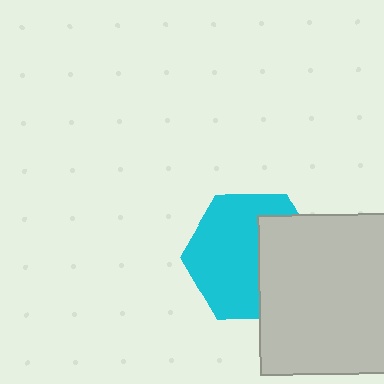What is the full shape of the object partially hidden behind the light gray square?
The partially hidden object is a cyan hexagon.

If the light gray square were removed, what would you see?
You would see the complete cyan hexagon.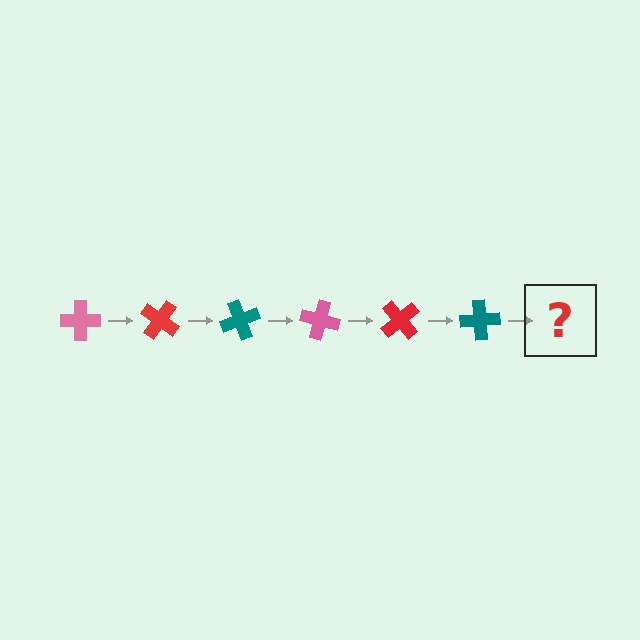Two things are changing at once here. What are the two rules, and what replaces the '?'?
The two rules are that it rotates 35 degrees each step and the color cycles through pink, red, and teal. The '?' should be a pink cross, rotated 210 degrees from the start.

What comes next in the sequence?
The next element should be a pink cross, rotated 210 degrees from the start.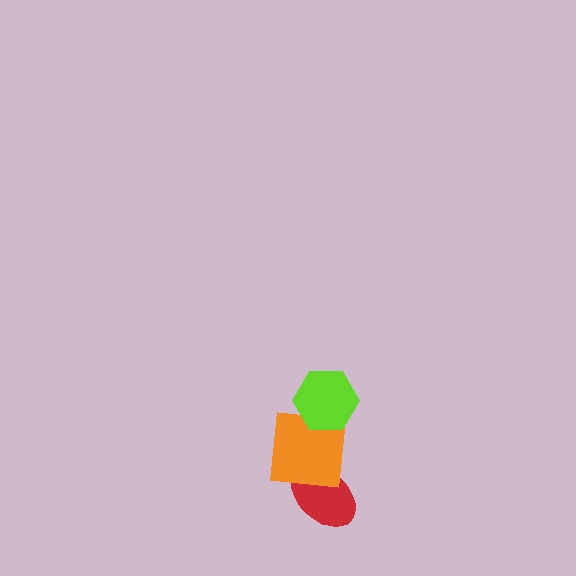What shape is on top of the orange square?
The lime hexagon is on top of the orange square.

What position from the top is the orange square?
The orange square is 2nd from the top.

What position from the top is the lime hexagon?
The lime hexagon is 1st from the top.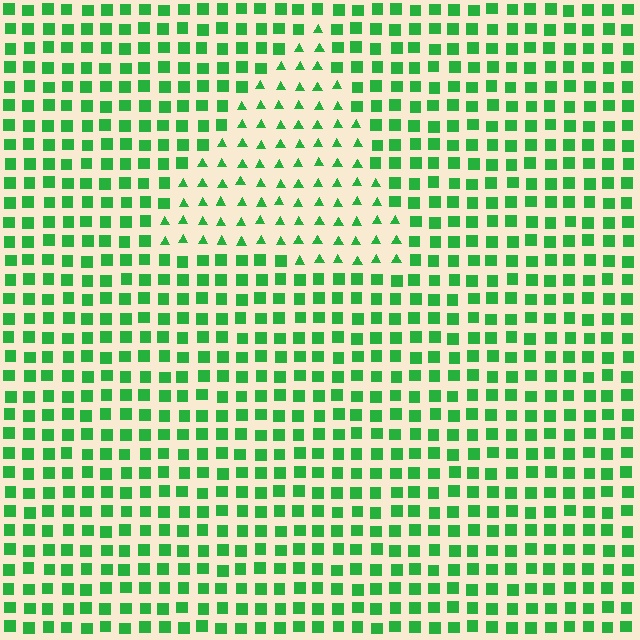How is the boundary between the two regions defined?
The boundary is defined by a change in element shape: triangles inside vs. squares outside. All elements share the same color and spacing.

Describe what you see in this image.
The image is filled with small green elements arranged in a uniform grid. A triangle-shaped region contains triangles, while the surrounding area contains squares. The boundary is defined purely by the change in element shape.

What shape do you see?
I see a triangle.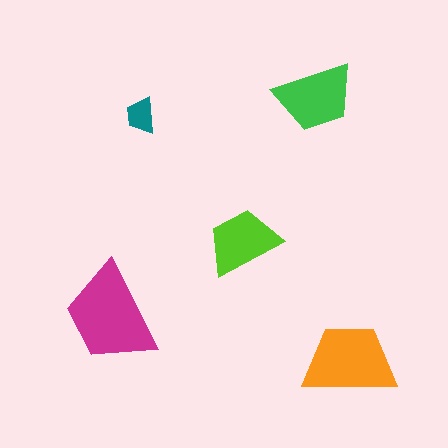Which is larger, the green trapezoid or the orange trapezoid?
The orange one.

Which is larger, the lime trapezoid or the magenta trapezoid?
The magenta one.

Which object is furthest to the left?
The magenta trapezoid is leftmost.